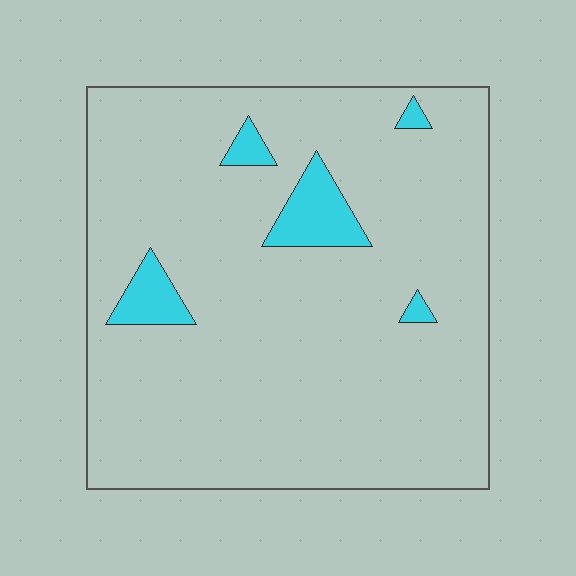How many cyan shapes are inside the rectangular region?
5.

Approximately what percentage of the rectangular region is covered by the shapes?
Approximately 5%.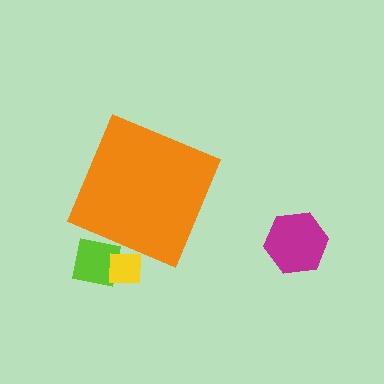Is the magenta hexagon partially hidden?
No, the magenta hexagon is fully visible.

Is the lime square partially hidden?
Yes, the lime square is partially hidden behind the orange diamond.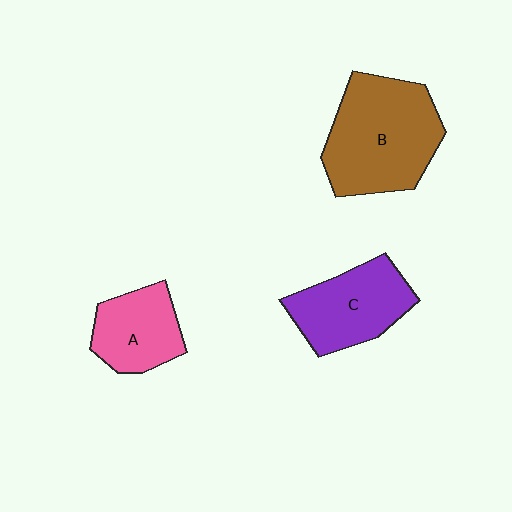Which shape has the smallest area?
Shape A (pink).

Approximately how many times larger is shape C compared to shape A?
Approximately 1.3 times.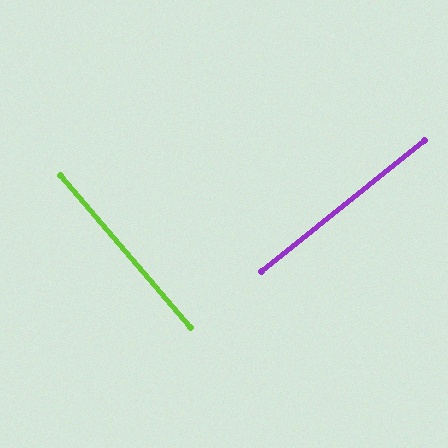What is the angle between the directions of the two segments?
Approximately 88 degrees.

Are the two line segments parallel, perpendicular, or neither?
Perpendicular — they meet at approximately 88°.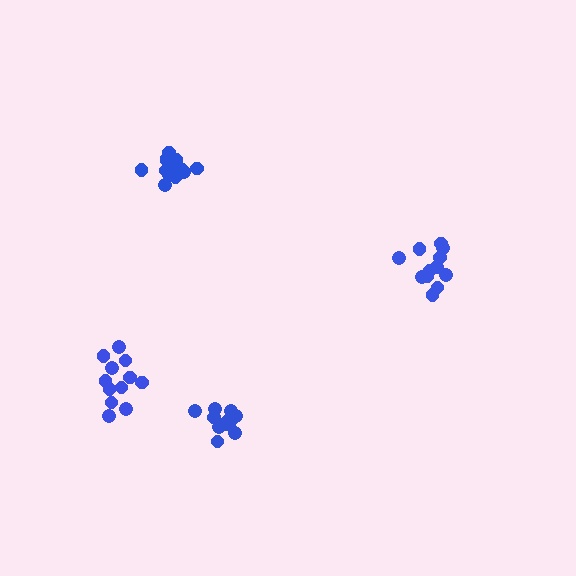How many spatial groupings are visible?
There are 4 spatial groupings.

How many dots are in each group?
Group 1: 12 dots, Group 2: 12 dots, Group 3: 12 dots, Group 4: 13 dots (49 total).